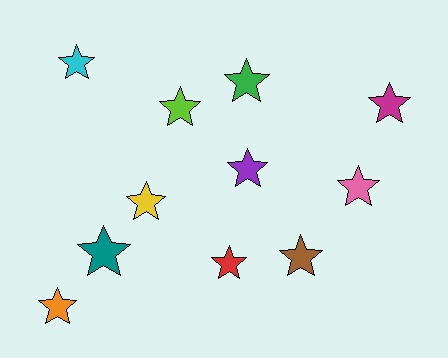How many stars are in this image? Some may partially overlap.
There are 11 stars.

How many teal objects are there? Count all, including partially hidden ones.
There is 1 teal object.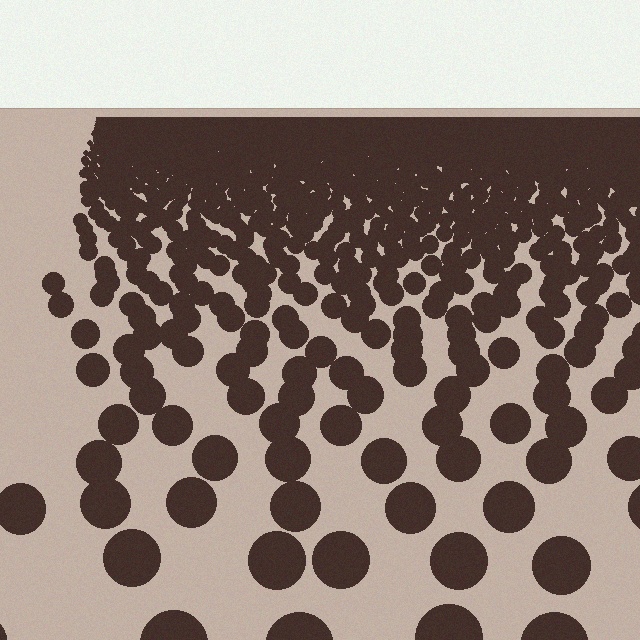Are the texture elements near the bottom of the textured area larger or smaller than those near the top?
Larger. Near the bottom, elements are closer to the viewer and appear at a bigger on-screen size.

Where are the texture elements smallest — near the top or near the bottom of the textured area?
Near the top.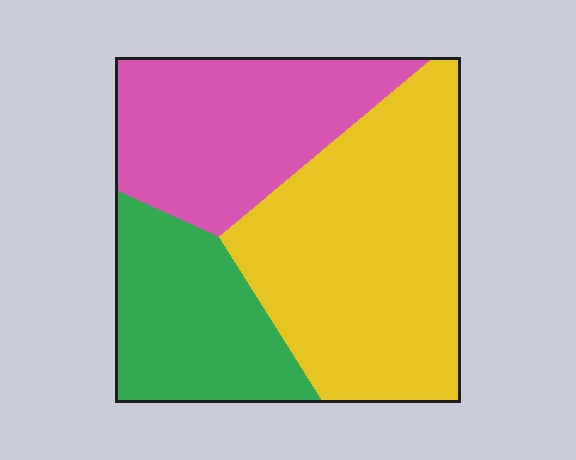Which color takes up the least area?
Green, at roughly 25%.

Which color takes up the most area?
Yellow, at roughly 45%.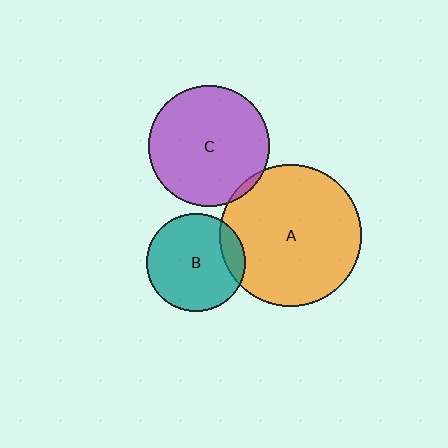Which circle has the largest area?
Circle A (orange).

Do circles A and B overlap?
Yes.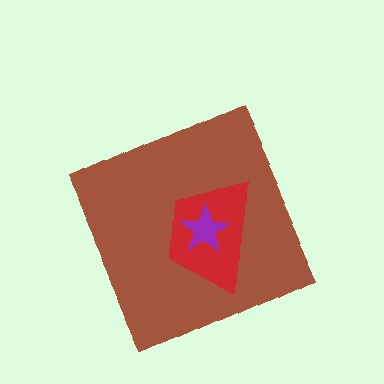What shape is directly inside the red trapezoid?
The purple star.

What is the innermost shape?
The purple star.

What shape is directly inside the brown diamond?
The red trapezoid.